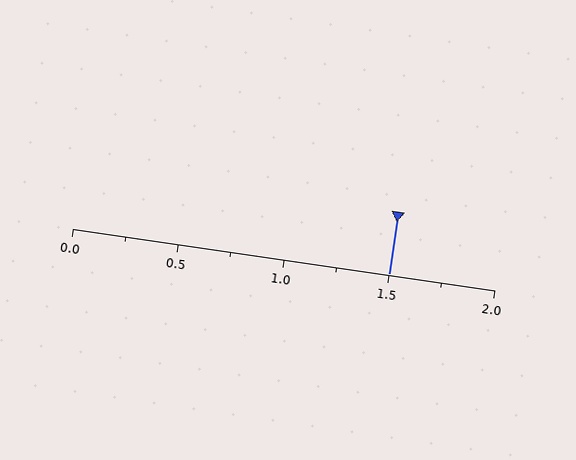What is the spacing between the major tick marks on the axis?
The major ticks are spaced 0.5 apart.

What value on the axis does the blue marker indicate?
The marker indicates approximately 1.5.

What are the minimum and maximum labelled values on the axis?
The axis runs from 0.0 to 2.0.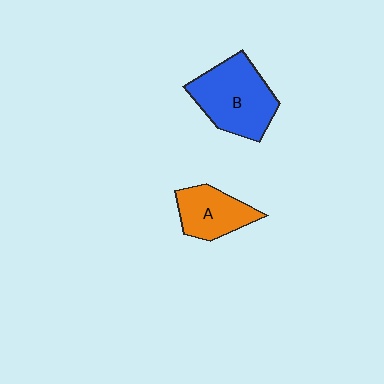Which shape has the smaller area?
Shape A (orange).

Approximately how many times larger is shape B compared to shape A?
Approximately 1.6 times.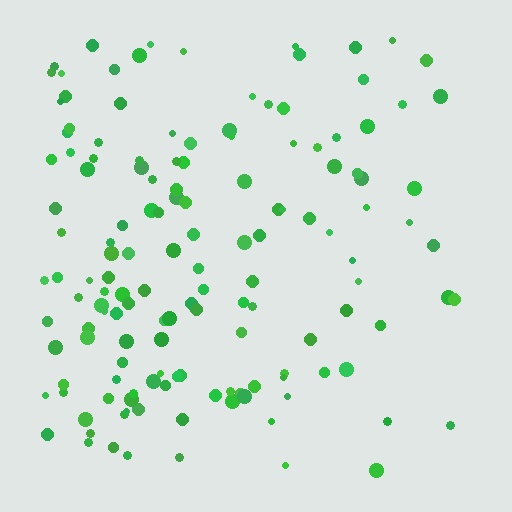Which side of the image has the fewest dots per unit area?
The right.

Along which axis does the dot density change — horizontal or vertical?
Horizontal.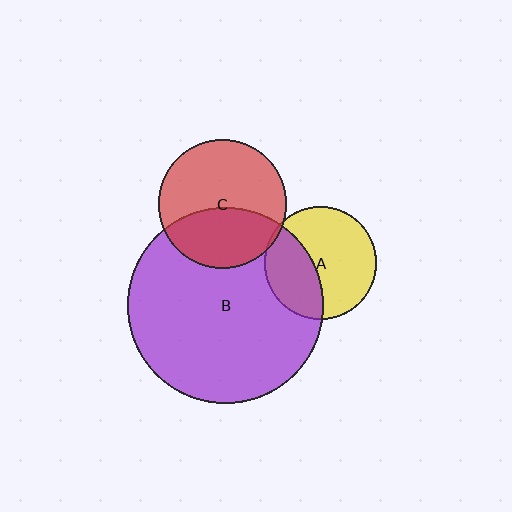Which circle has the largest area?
Circle B (purple).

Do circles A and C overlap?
Yes.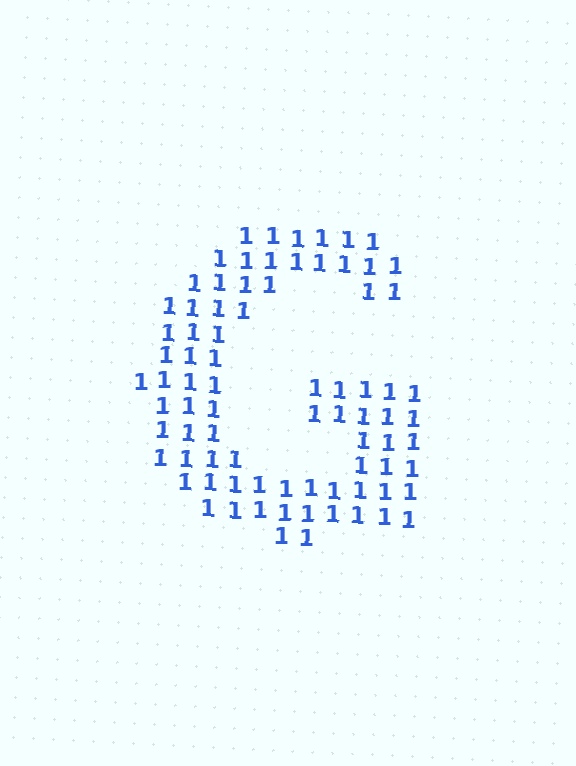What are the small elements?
The small elements are digit 1's.